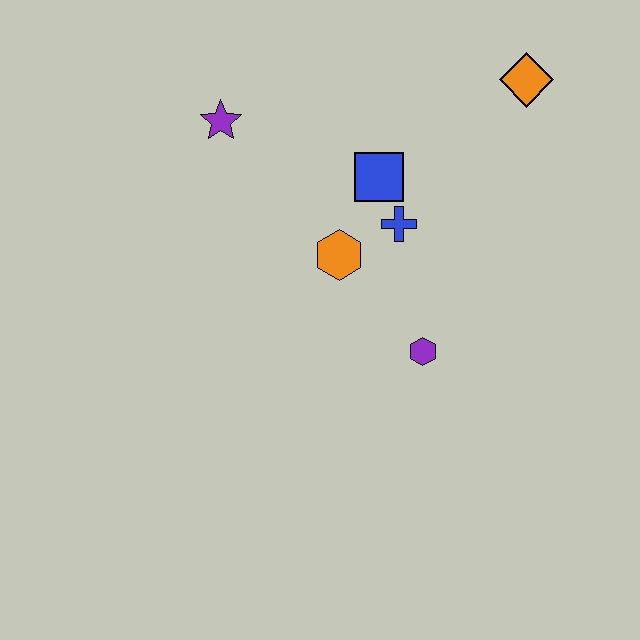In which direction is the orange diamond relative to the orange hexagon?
The orange diamond is to the right of the orange hexagon.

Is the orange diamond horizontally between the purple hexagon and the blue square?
No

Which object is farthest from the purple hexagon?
The purple star is farthest from the purple hexagon.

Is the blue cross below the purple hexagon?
No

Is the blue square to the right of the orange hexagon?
Yes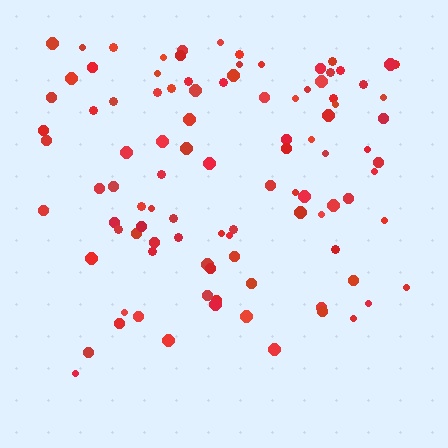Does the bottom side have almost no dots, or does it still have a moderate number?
Still a moderate number, just noticeably fewer than the top.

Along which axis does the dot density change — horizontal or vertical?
Vertical.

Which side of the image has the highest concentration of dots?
The top.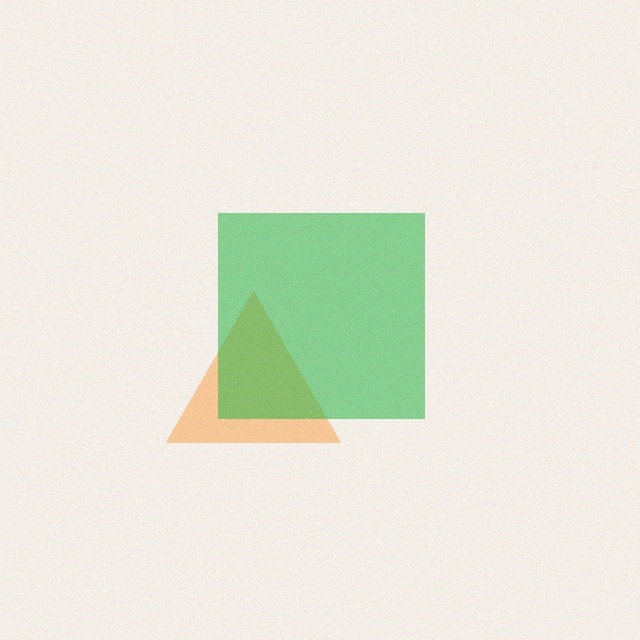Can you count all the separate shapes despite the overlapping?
Yes, there are 2 separate shapes.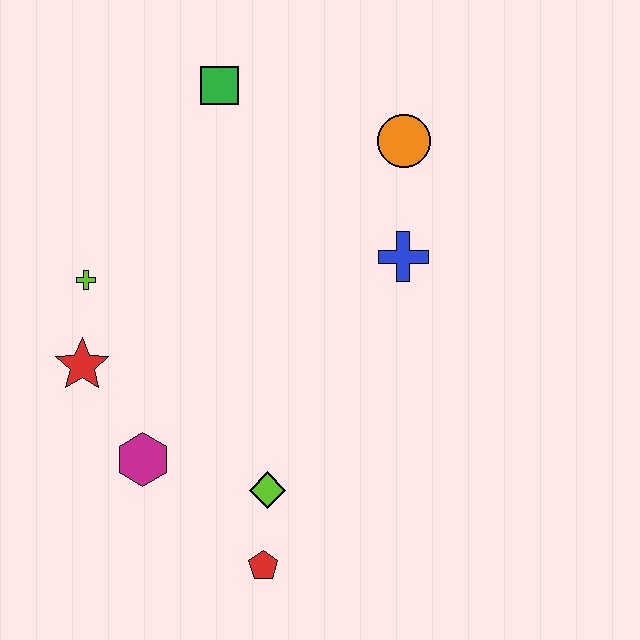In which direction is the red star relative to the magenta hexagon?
The red star is above the magenta hexagon.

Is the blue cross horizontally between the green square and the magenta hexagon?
No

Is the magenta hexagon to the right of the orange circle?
No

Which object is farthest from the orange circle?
The red pentagon is farthest from the orange circle.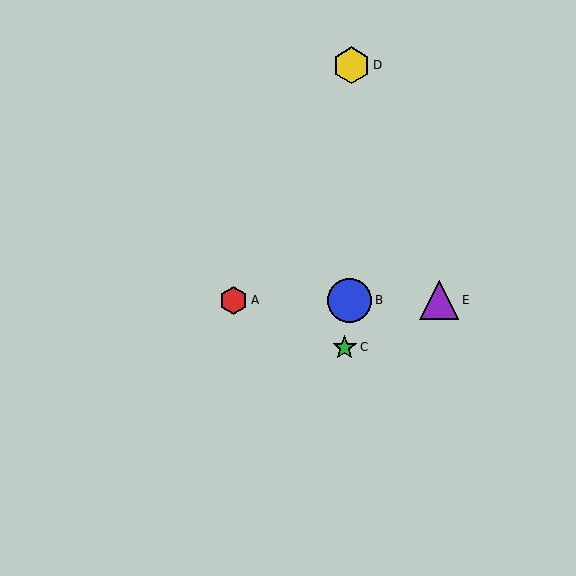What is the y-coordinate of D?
Object D is at y≈65.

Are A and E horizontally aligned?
Yes, both are at y≈300.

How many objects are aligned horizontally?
3 objects (A, B, E) are aligned horizontally.